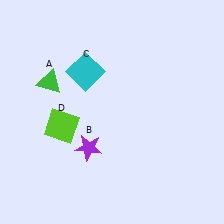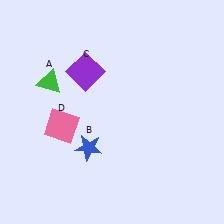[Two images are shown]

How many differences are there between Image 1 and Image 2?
There are 3 differences between the two images.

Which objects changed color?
B changed from purple to blue. C changed from cyan to purple. D changed from lime to pink.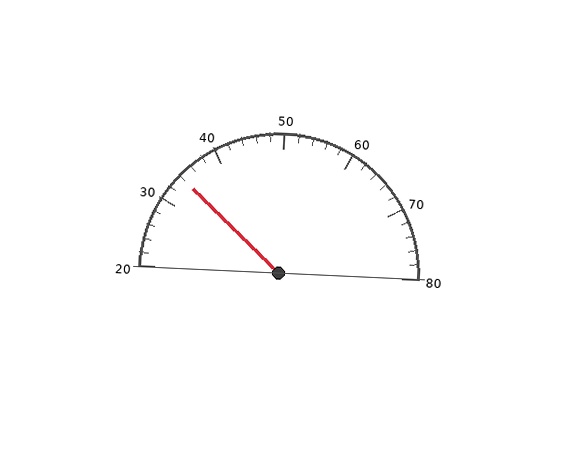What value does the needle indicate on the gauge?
The needle indicates approximately 34.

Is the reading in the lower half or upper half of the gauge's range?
The reading is in the lower half of the range (20 to 80).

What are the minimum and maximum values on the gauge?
The gauge ranges from 20 to 80.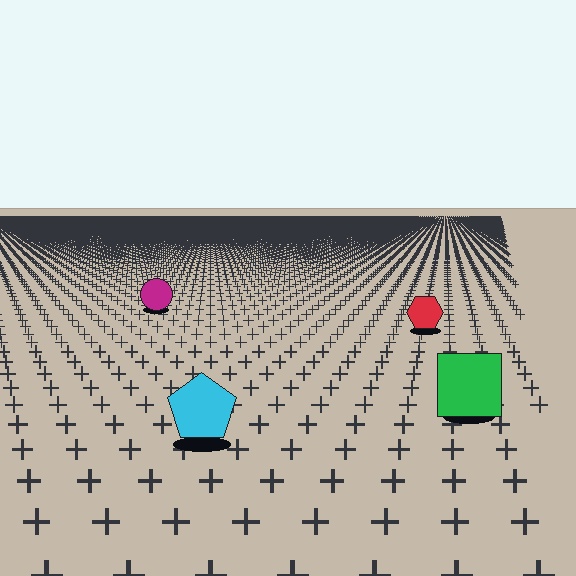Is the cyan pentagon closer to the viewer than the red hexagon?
Yes. The cyan pentagon is closer — you can tell from the texture gradient: the ground texture is coarser near it.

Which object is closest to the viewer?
The cyan pentagon is closest. The texture marks near it are larger and more spread out.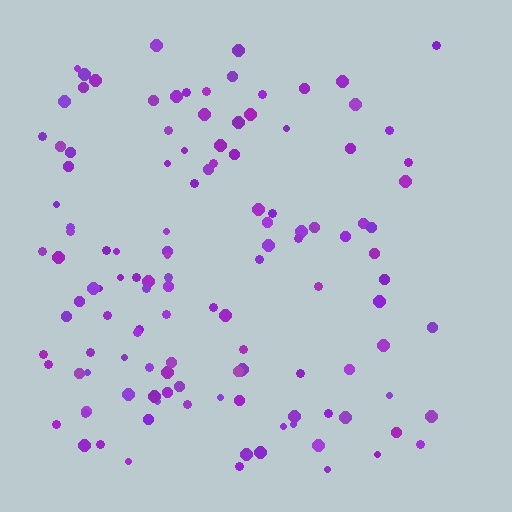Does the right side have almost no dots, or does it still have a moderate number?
Still a moderate number, just noticeably fewer than the left.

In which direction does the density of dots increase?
From right to left, with the left side densest.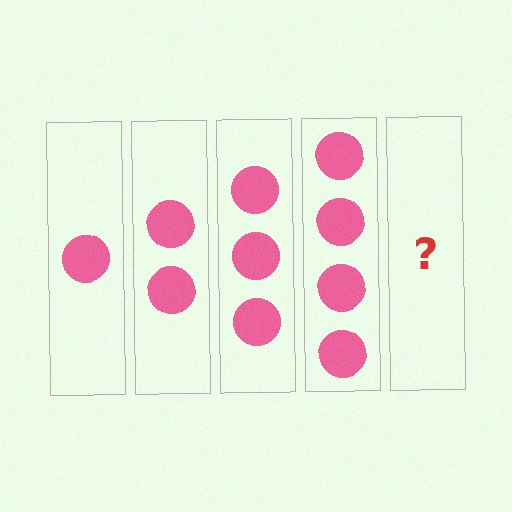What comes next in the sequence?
The next element should be 5 circles.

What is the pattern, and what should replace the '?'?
The pattern is that each step adds one more circle. The '?' should be 5 circles.